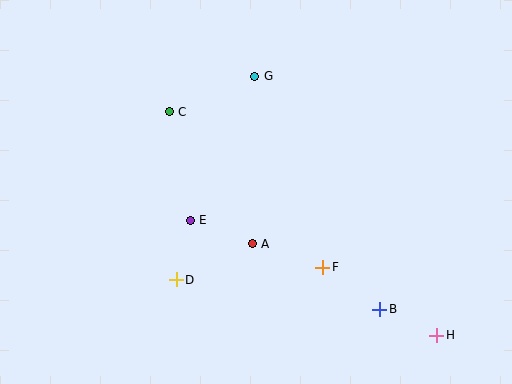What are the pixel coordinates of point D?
Point D is at (176, 280).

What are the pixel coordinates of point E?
Point E is at (190, 220).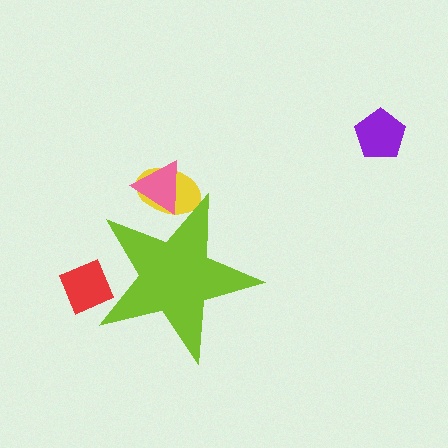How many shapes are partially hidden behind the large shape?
4 shapes are partially hidden.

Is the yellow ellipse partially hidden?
Yes, the yellow ellipse is partially hidden behind the lime star.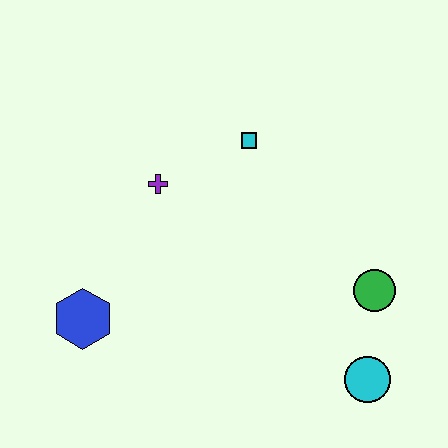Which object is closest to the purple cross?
The cyan square is closest to the purple cross.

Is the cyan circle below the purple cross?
Yes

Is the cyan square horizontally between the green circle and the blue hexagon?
Yes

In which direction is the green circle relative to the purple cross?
The green circle is to the right of the purple cross.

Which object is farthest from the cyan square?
The cyan circle is farthest from the cyan square.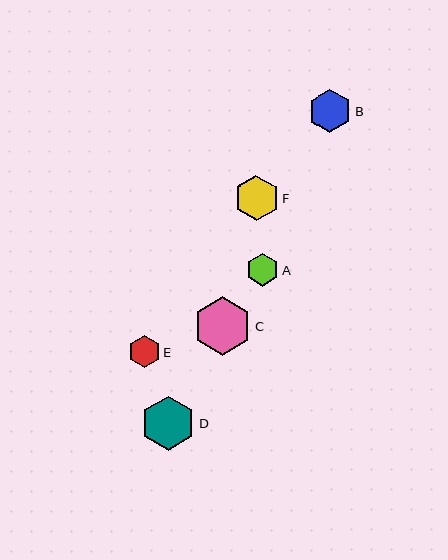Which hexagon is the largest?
Hexagon C is the largest with a size of approximately 59 pixels.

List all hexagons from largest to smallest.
From largest to smallest: C, D, F, B, A, E.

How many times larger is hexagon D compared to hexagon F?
Hexagon D is approximately 1.2 times the size of hexagon F.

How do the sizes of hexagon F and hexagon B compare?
Hexagon F and hexagon B are approximately the same size.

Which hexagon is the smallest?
Hexagon E is the smallest with a size of approximately 32 pixels.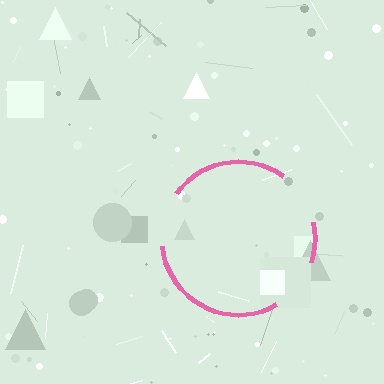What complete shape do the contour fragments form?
The contour fragments form a circle.